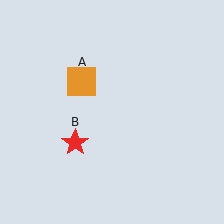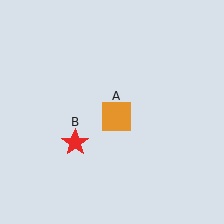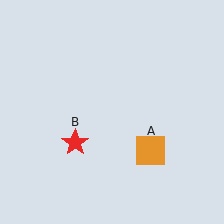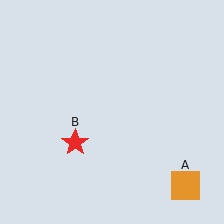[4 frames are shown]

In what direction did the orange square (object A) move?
The orange square (object A) moved down and to the right.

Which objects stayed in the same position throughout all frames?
Red star (object B) remained stationary.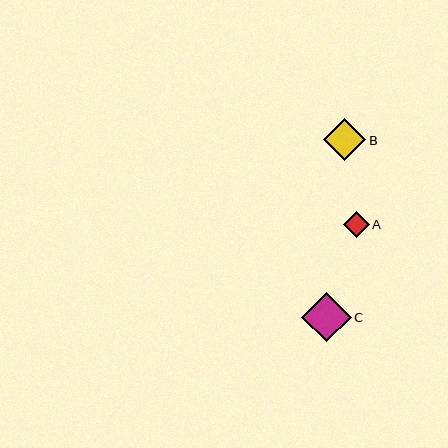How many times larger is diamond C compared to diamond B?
Diamond C is approximately 1.2 times the size of diamond B.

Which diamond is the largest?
Diamond C is the largest with a size of approximately 49 pixels.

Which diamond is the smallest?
Diamond A is the smallest with a size of approximately 26 pixels.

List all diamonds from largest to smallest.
From largest to smallest: C, B, A.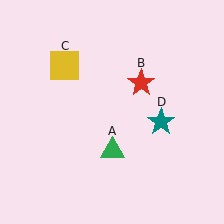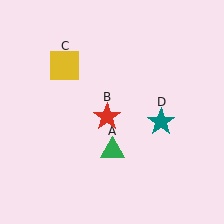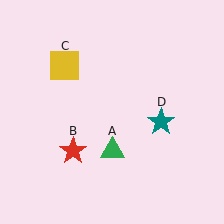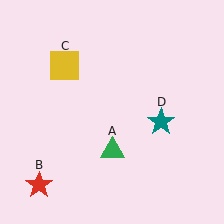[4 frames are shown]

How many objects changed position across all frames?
1 object changed position: red star (object B).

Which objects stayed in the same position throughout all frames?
Green triangle (object A) and yellow square (object C) and teal star (object D) remained stationary.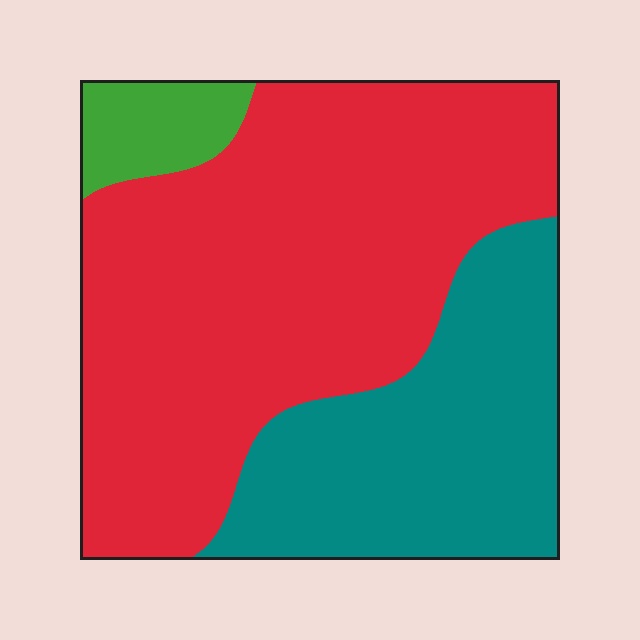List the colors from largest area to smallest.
From largest to smallest: red, teal, green.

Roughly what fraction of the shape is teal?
Teal takes up about one third (1/3) of the shape.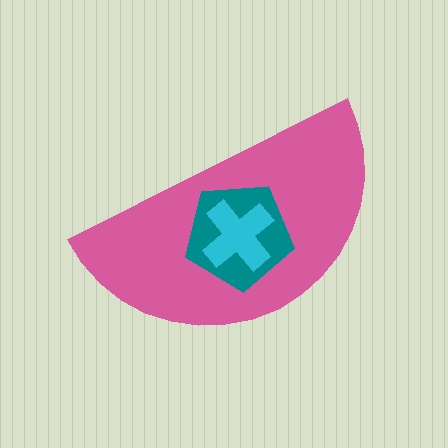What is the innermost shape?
The cyan cross.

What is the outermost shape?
The pink semicircle.